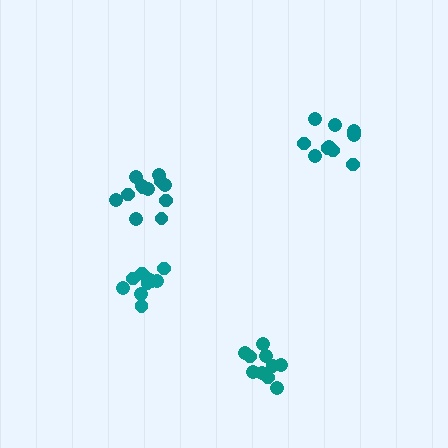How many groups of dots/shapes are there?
There are 4 groups.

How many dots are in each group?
Group 1: 10 dots, Group 2: 10 dots, Group 3: 10 dots, Group 4: 12 dots (42 total).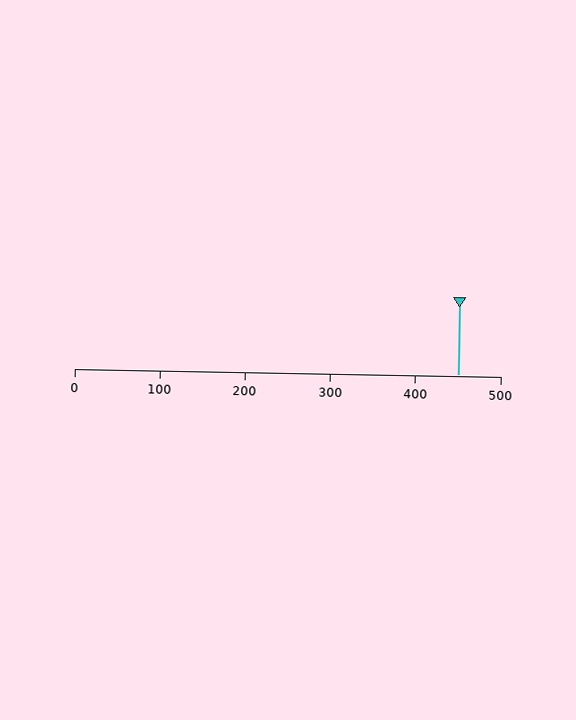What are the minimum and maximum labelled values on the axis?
The axis runs from 0 to 500.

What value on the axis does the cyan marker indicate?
The marker indicates approximately 450.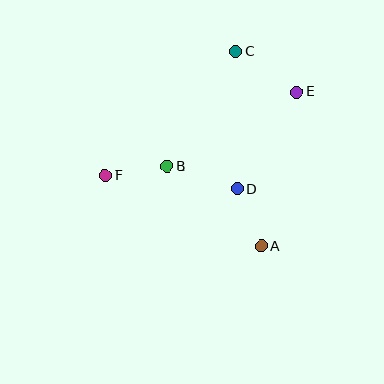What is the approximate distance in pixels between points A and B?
The distance between A and B is approximately 123 pixels.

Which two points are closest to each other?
Points A and D are closest to each other.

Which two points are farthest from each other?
Points E and F are farthest from each other.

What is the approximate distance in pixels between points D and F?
The distance between D and F is approximately 132 pixels.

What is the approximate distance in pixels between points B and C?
The distance between B and C is approximately 134 pixels.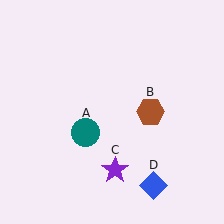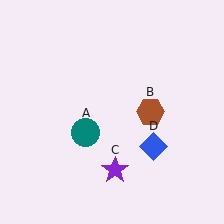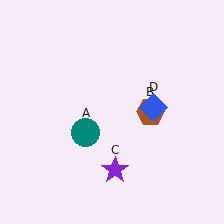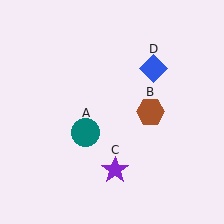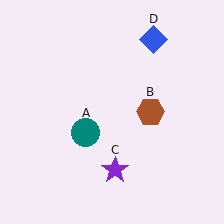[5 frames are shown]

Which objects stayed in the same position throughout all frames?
Teal circle (object A) and brown hexagon (object B) and purple star (object C) remained stationary.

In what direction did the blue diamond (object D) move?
The blue diamond (object D) moved up.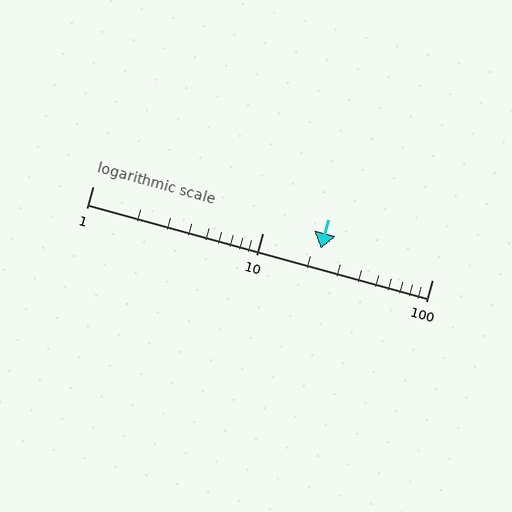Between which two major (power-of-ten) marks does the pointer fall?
The pointer is between 10 and 100.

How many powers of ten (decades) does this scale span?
The scale spans 2 decades, from 1 to 100.